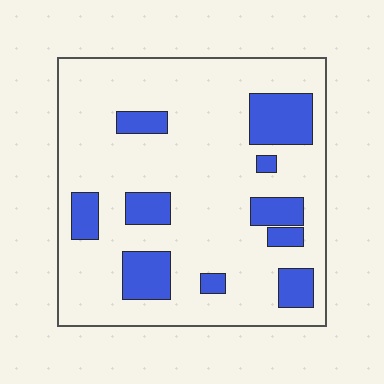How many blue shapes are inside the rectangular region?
10.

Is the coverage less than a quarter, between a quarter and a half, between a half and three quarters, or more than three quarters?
Less than a quarter.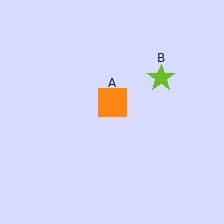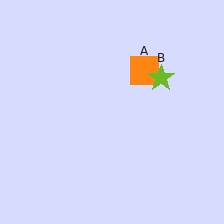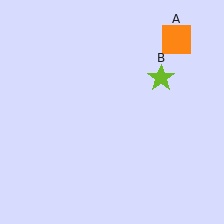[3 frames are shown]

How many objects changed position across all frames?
1 object changed position: orange square (object A).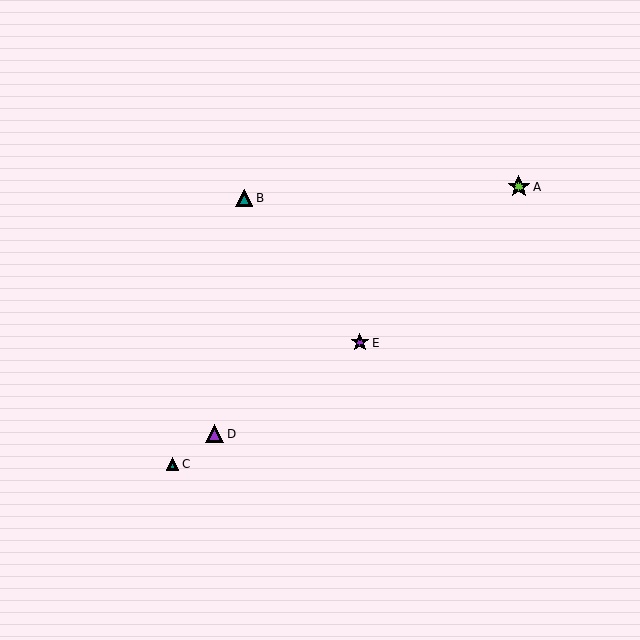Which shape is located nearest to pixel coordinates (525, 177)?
The lime star (labeled A) at (519, 187) is nearest to that location.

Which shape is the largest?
The lime star (labeled A) is the largest.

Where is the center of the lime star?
The center of the lime star is at (519, 187).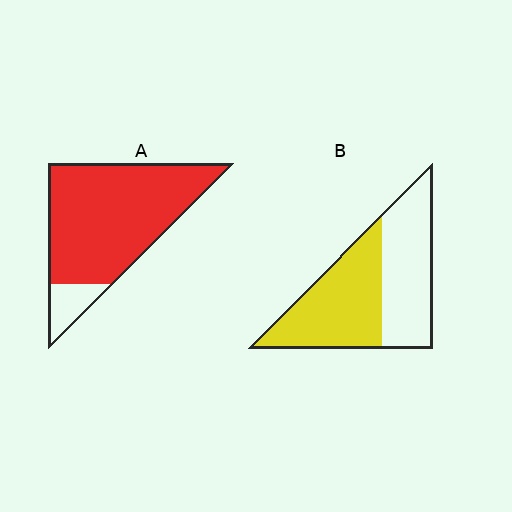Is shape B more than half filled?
Roughly half.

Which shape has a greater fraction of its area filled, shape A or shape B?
Shape A.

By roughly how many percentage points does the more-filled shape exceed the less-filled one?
By roughly 35 percentage points (A over B).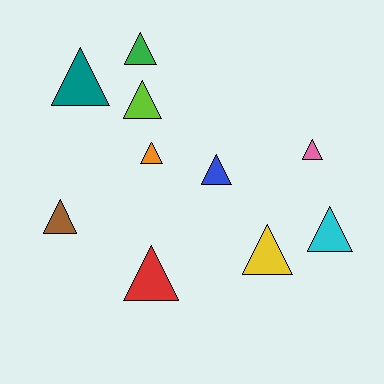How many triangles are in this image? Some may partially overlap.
There are 10 triangles.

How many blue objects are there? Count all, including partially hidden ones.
There is 1 blue object.